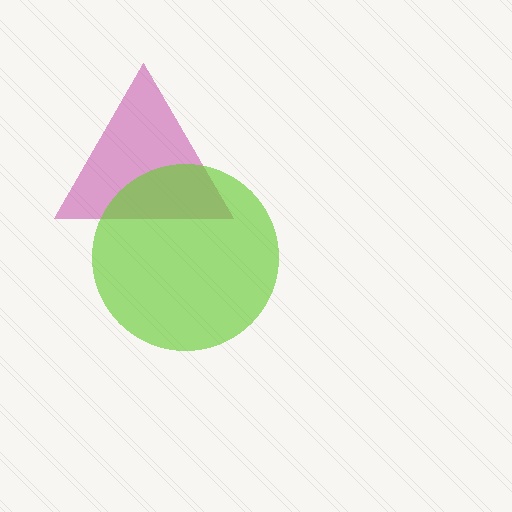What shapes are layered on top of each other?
The layered shapes are: a magenta triangle, a lime circle.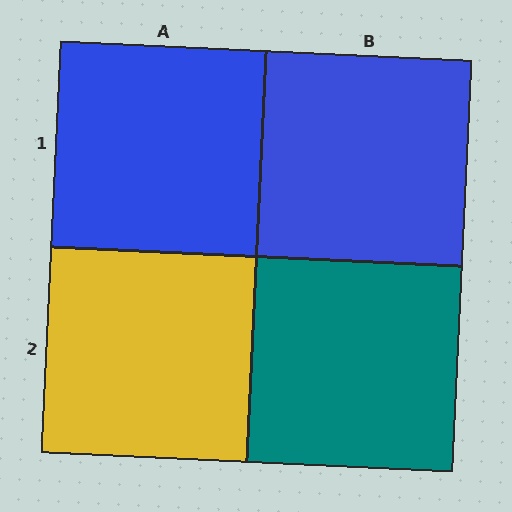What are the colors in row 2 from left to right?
Yellow, teal.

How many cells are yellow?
1 cell is yellow.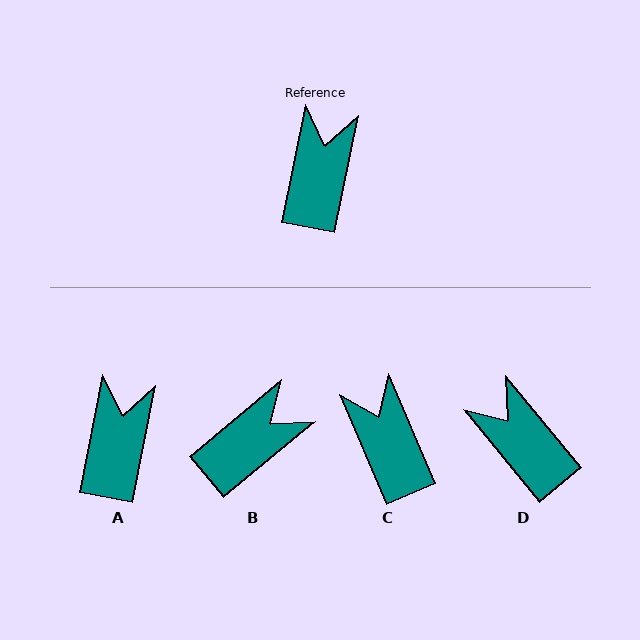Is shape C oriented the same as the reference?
No, it is off by about 34 degrees.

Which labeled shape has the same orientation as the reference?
A.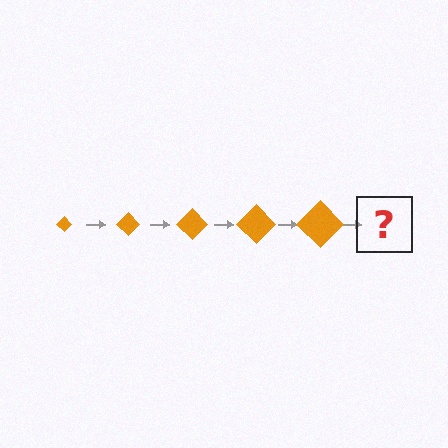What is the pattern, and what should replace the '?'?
The pattern is that the diamond gets progressively larger each step. The '?' should be an orange diamond, larger than the previous one.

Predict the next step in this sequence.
The next step is an orange diamond, larger than the previous one.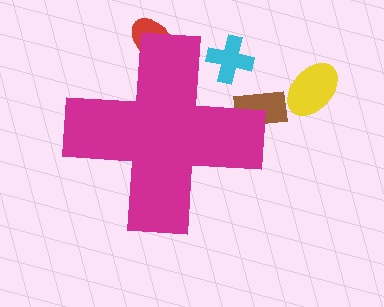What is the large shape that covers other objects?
A magenta cross.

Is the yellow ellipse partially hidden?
No, the yellow ellipse is fully visible.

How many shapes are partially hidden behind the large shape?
3 shapes are partially hidden.